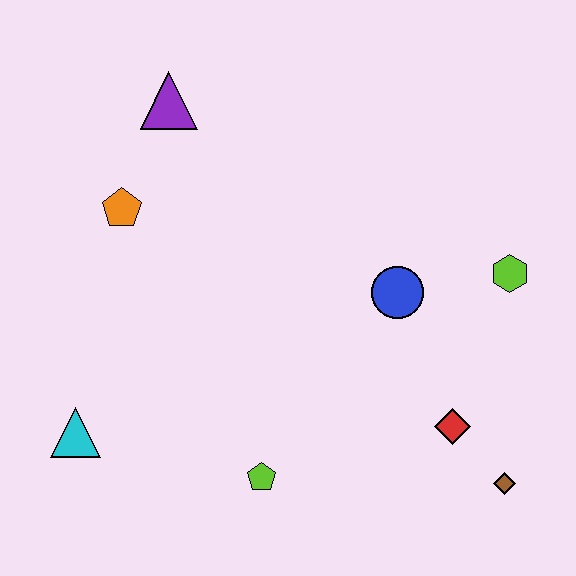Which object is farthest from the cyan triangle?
The lime hexagon is farthest from the cyan triangle.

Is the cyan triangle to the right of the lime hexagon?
No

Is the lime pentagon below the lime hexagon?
Yes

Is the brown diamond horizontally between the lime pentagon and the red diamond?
No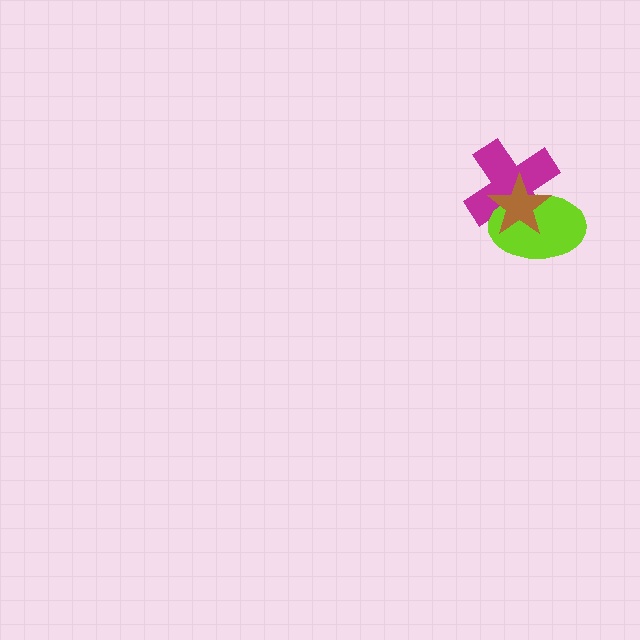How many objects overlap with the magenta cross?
2 objects overlap with the magenta cross.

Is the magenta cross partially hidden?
Yes, it is partially covered by another shape.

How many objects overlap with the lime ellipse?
2 objects overlap with the lime ellipse.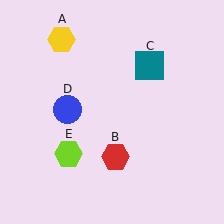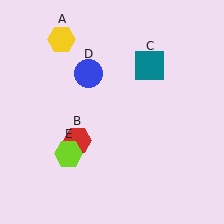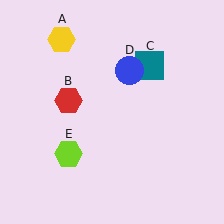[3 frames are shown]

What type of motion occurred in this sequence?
The red hexagon (object B), blue circle (object D) rotated clockwise around the center of the scene.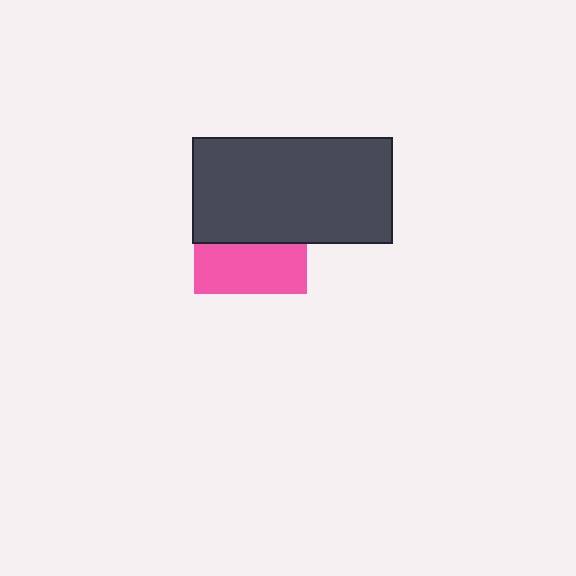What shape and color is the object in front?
The object in front is a dark gray rectangle.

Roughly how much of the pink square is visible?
A small part of it is visible (roughly 45%).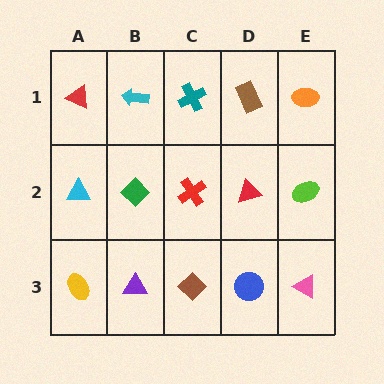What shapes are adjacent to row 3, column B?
A green diamond (row 2, column B), a yellow ellipse (row 3, column A), a brown diamond (row 3, column C).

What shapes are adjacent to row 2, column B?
A cyan arrow (row 1, column B), a purple triangle (row 3, column B), a cyan triangle (row 2, column A), a red cross (row 2, column C).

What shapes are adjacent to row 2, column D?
A brown rectangle (row 1, column D), a blue circle (row 3, column D), a red cross (row 2, column C), a lime ellipse (row 2, column E).